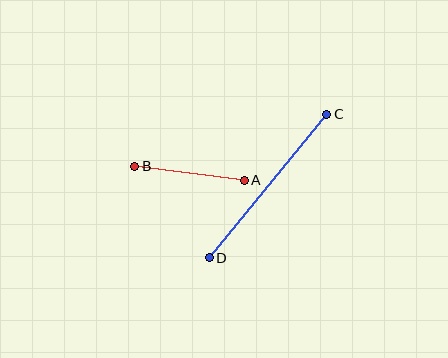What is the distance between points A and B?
The distance is approximately 110 pixels.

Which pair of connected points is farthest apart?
Points C and D are farthest apart.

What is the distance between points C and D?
The distance is approximately 186 pixels.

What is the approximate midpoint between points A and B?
The midpoint is at approximately (190, 173) pixels.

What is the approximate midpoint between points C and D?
The midpoint is at approximately (268, 186) pixels.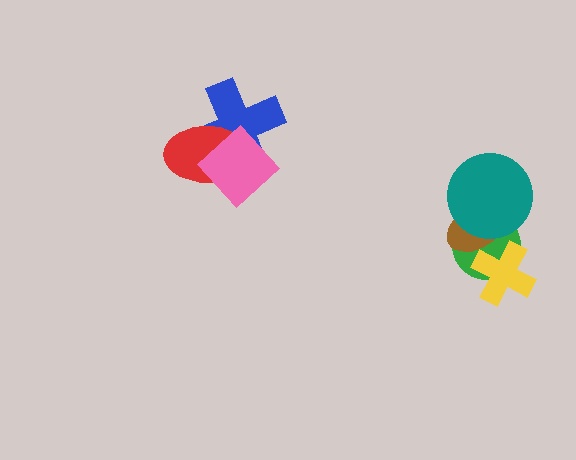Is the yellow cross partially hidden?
No, no other shape covers it.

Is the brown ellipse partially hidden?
Yes, it is partially covered by another shape.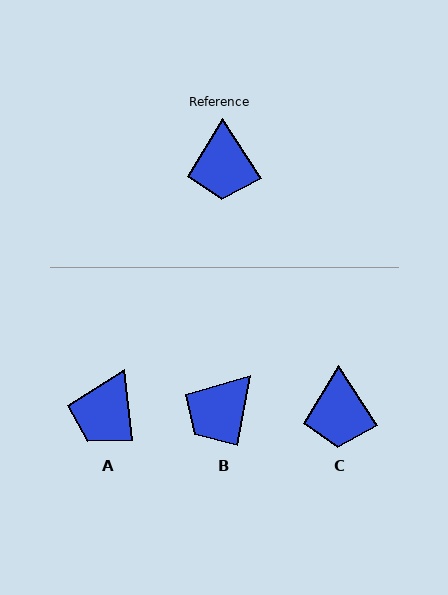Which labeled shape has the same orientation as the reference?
C.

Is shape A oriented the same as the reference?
No, it is off by about 26 degrees.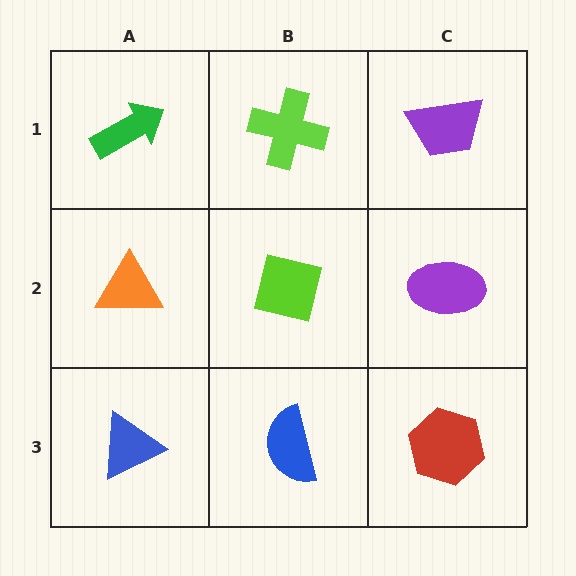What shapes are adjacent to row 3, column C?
A purple ellipse (row 2, column C), a blue semicircle (row 3, column B).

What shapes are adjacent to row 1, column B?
A lime square (row 2, column B), a green arrow (row 1, column A), a purple trapezoid (row 1, column C).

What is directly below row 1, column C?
A purple ellipse.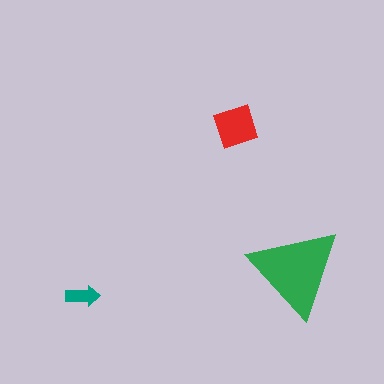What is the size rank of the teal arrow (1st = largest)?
3rd.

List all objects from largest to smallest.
The green triangle, the red square, the teal arrow.